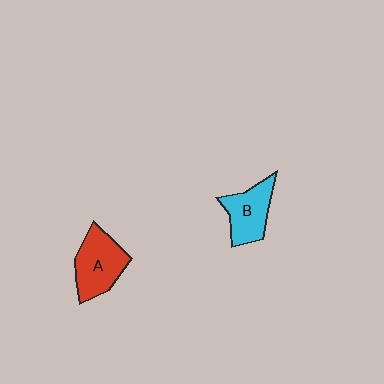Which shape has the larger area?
Shape A (red).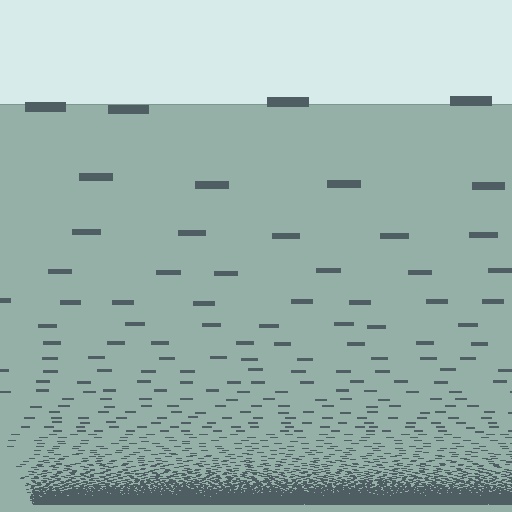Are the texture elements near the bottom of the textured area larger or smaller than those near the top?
Smaller. The gradient is inverted — elements near the bottom are smaller and denser.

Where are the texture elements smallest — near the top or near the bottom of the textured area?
Near the bottom.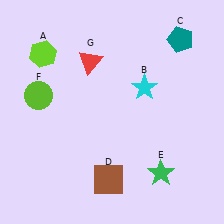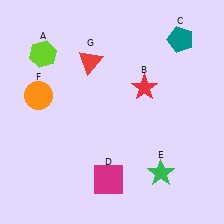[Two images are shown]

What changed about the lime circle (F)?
In Image 1, F is lime. In Image 2, it changed to orange.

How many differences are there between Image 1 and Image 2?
There are 3 differences between the two images.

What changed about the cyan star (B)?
In Image 1, B is cyan. In Image 2, it changed to red.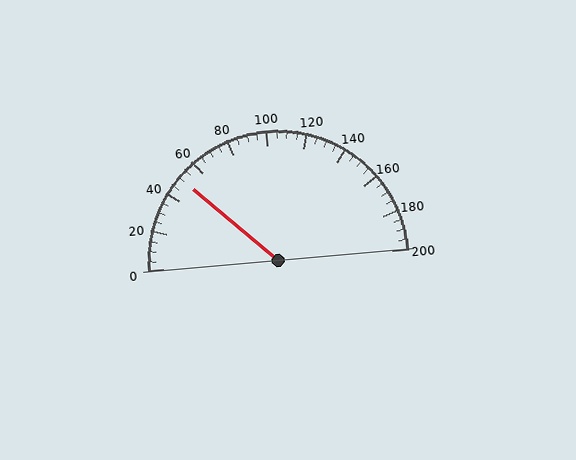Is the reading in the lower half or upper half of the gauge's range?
The reading is in the lower half of the range (0 to 200).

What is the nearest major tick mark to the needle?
The nearest major tick mark is 40.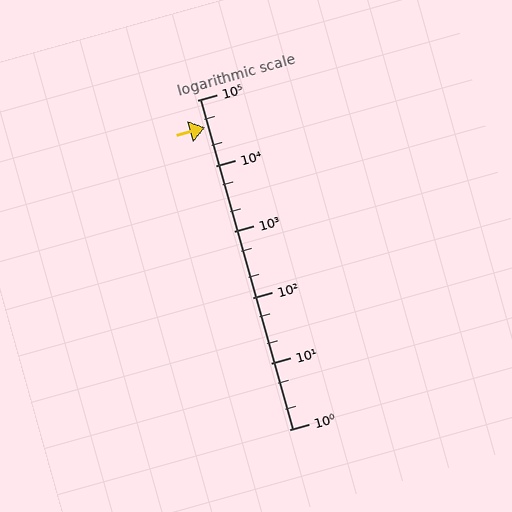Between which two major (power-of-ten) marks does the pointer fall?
The pointer is between 10000 and 100000.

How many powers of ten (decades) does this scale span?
The scale spans 5 decades, from 1 to 100000.